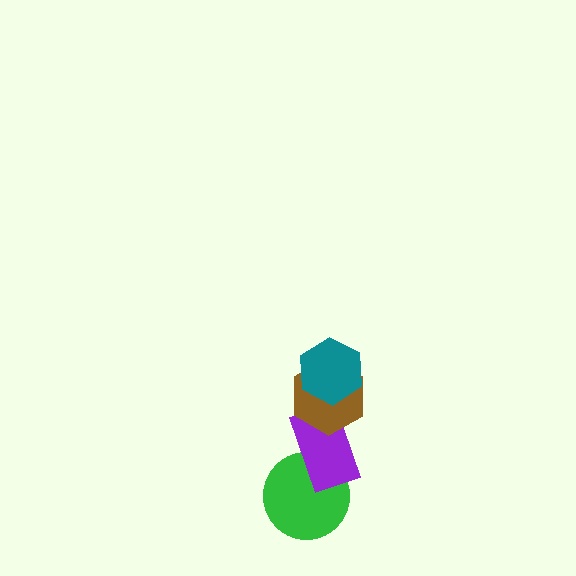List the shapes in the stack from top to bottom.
From top to bottom: the teal hexagon, the brown hexagon, the purple rectangle, the green circle.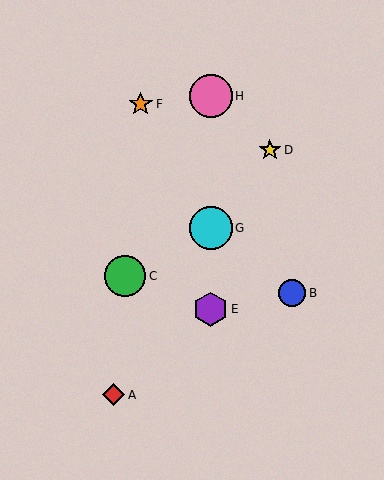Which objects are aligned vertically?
Objects E, G, H are aligned vertically.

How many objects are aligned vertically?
3 objects (E, G, H) are aligned vertically.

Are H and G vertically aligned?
Yes, both are at x≈211.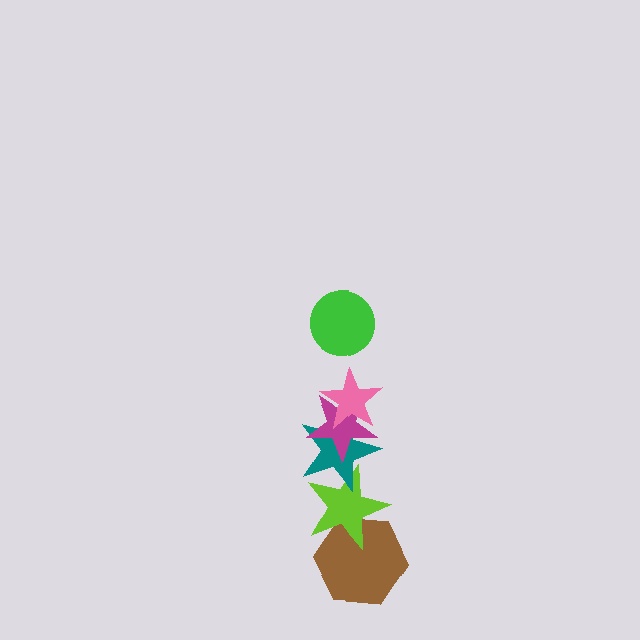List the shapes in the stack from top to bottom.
From top to bottom: the green circle, the pink star, the magenta star, the teal star, the lime star, the brown hexagon.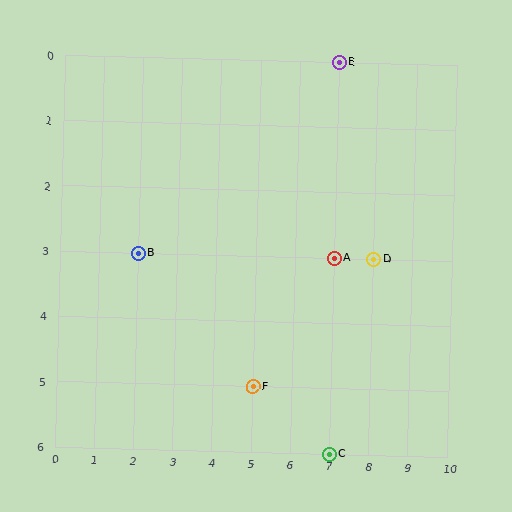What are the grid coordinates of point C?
Point C is at grid coordinates (7, 6).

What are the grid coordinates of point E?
Point E is at grid coordinates (7, 0).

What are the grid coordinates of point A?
Point A is at grid coordinates (7, 3).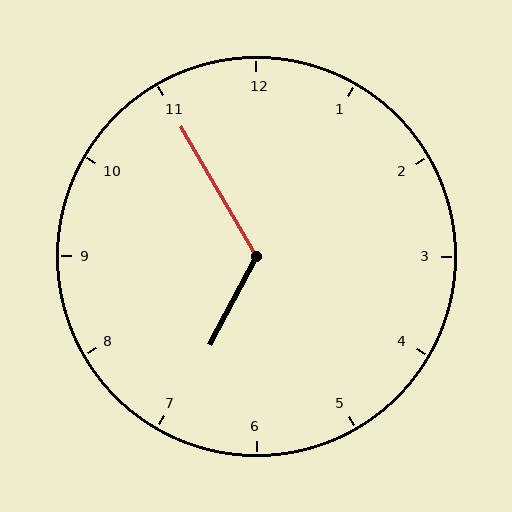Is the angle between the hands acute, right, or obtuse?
It is obtuse.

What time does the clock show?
6:55.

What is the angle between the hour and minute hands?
Approximately 122 degrees.